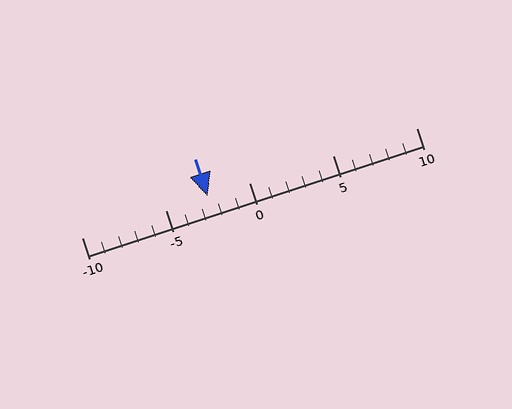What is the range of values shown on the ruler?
The ruler shows values from -10 to 10.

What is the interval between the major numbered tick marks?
The major tick marks are spaced 5 units apart.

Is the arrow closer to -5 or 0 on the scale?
The arrow is closer to 0.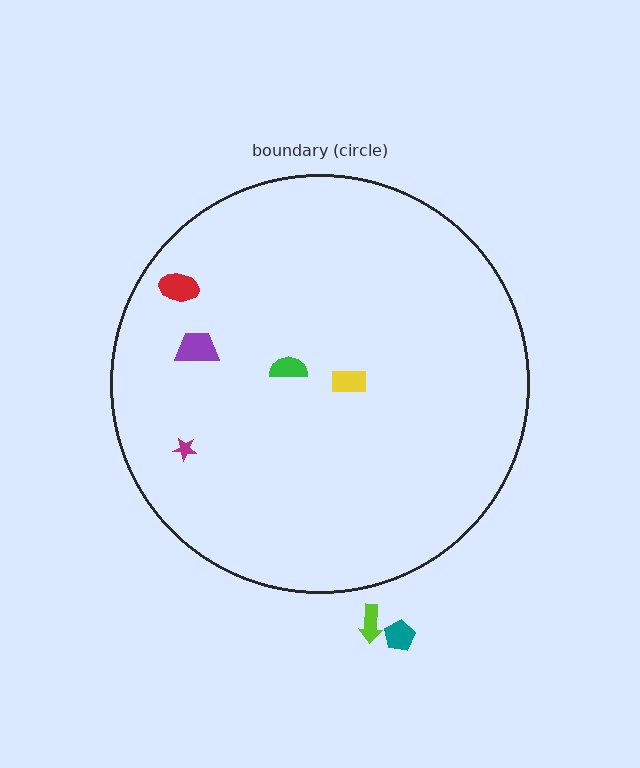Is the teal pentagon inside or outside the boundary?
Outside.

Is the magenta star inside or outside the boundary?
Inside.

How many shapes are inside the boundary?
5 inside, 2 outside.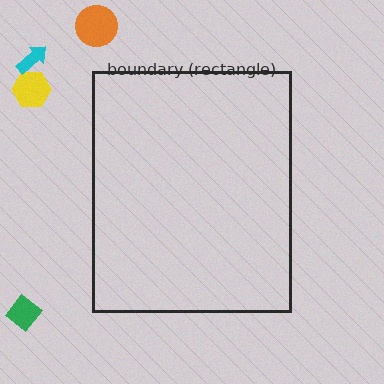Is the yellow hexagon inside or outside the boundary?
Outside.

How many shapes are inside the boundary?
0 inside, 4 outside.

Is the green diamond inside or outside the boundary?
Outside.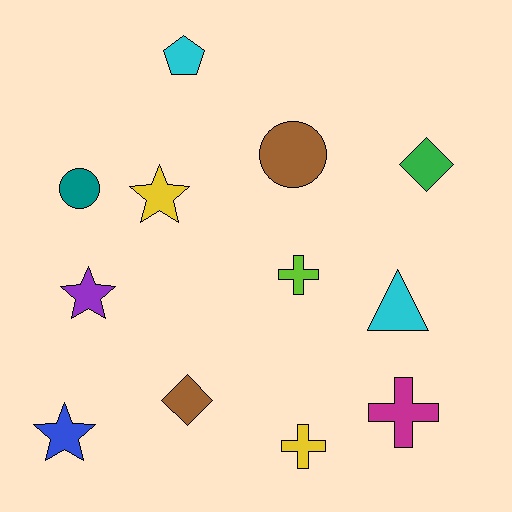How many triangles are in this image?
There is 1 triangle.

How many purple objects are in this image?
There is 1 purple object.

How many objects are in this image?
There are 12 objects.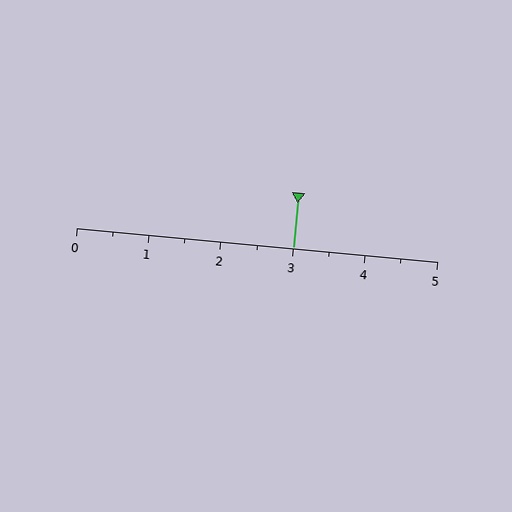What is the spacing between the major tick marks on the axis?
The major ticks are spaced 1 apart.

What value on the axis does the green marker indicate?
The marker indicates approximately 3.